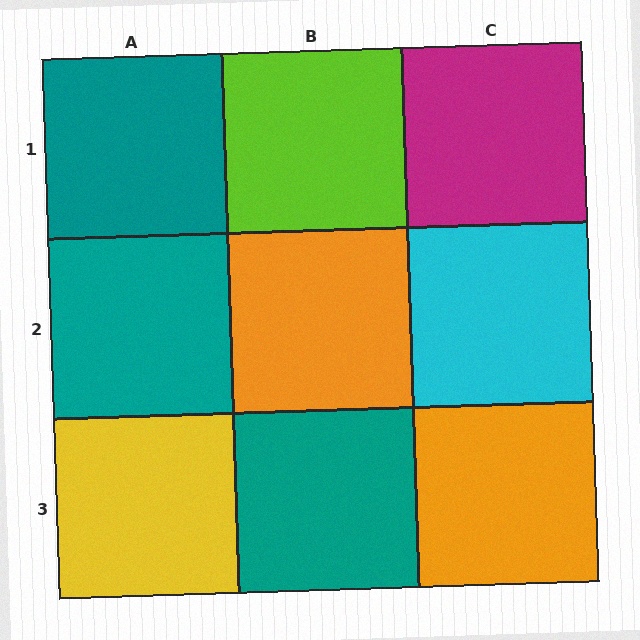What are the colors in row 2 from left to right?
Teal, orange, cyan.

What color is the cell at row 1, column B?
Lime.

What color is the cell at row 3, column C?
Orange.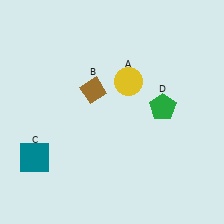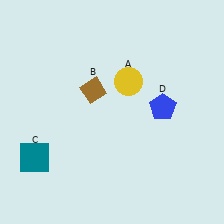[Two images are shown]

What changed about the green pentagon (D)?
In Image 1, D is green. In Image 2, it changed to blue.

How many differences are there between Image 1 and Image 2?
There is 1 difference between the two images.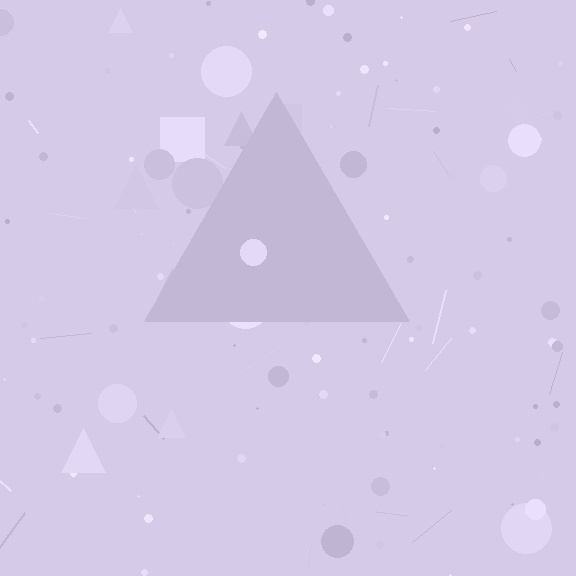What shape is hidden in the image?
A triangle is hidden in the image.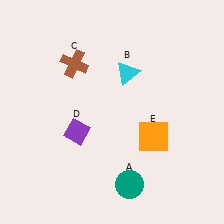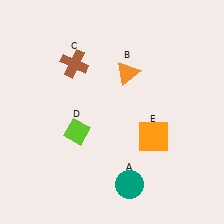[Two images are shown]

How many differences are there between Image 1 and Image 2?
There are 2 differences between the two images.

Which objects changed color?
B changed from cyan to orange. D changed from purple to lime.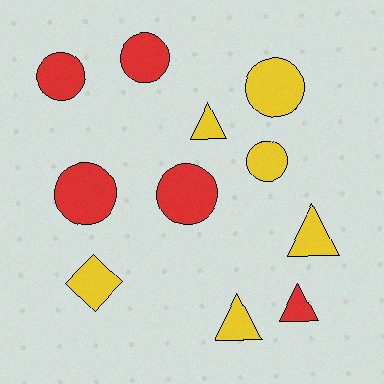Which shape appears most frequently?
Circle, with 6 objects.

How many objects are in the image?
There are 11 objects.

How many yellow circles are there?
There are 2 yellow circles.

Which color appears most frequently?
Yellow, with 6 objects.